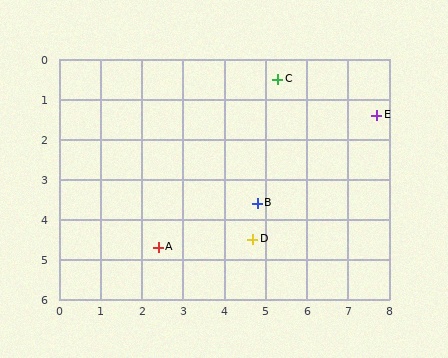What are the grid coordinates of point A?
Point A is at approximately (2.4, 4.7).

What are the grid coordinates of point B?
Point B is at approximately (4.8, 3.6).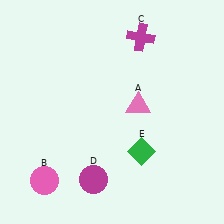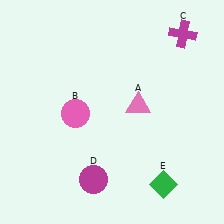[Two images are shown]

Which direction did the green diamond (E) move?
The green diamond (E) moved down.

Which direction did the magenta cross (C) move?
The magenta cross (C) moved right.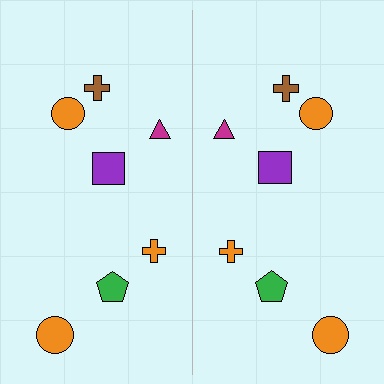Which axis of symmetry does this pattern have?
The pattern has a vertical axis of symmetry running through the center of the image.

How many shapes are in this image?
There are 14 shapes in this image.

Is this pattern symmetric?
Yes, this pattern has bilateral (reflection) symmetry.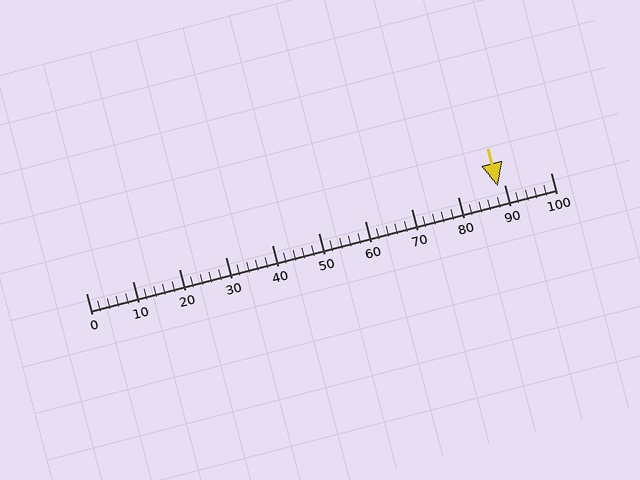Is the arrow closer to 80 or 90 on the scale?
The arrow is closer to 90.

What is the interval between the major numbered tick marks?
The major tick marks are spaced 10 units apart.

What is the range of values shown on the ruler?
The ruler shows values from 0 to 100.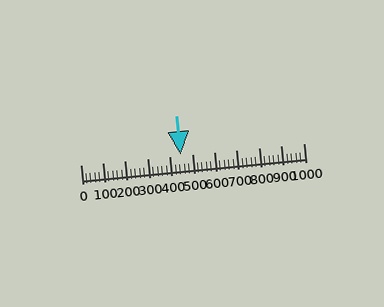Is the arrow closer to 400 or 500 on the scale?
The arrow is closer to 500.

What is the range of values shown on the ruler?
The ruler shows values from 0 to 1000.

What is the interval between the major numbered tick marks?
The major tick marks are spaced 100 units apart.